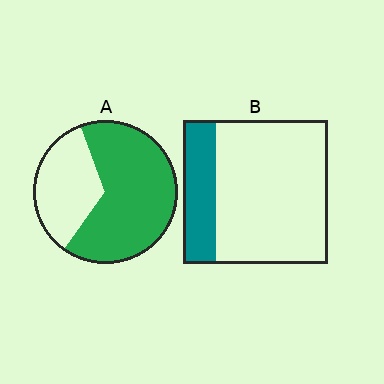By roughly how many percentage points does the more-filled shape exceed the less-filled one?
By roughly 45 percentage points (A over B).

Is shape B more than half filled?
No.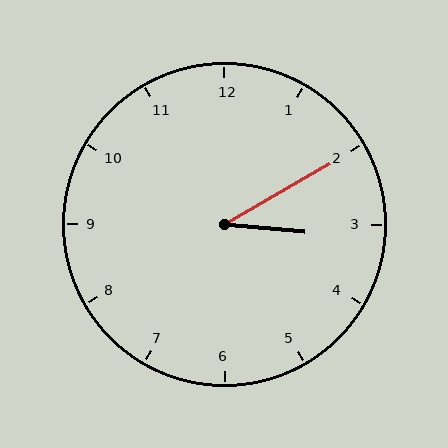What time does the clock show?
3:10.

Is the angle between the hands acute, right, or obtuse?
It is acute.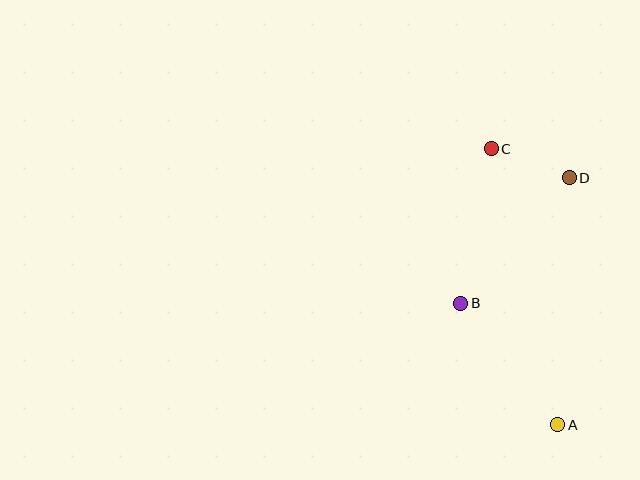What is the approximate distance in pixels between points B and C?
The distance between B and C is approximately 157 pixels.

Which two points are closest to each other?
Points C and D are closest to each other.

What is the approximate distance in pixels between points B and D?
The distance between B and D is approximately 166 pixels.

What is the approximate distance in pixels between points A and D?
The distance between A and D is approximately 247 pixels.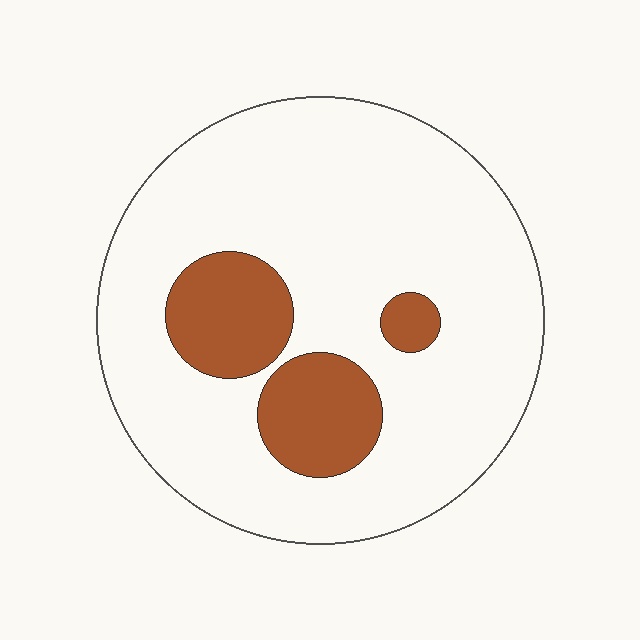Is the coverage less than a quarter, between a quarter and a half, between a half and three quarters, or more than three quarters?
Less than a quarter.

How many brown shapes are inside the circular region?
3.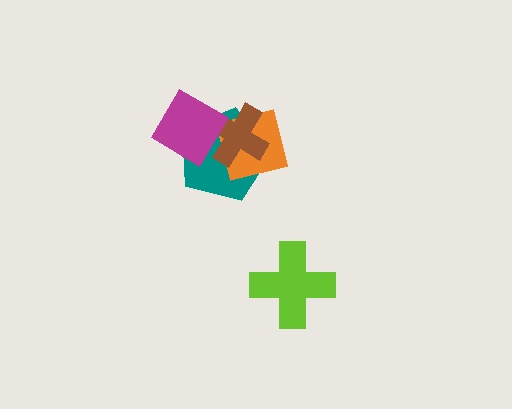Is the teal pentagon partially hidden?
Yes, it is partially covered by another shape.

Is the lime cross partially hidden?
No, no other shape covers it.